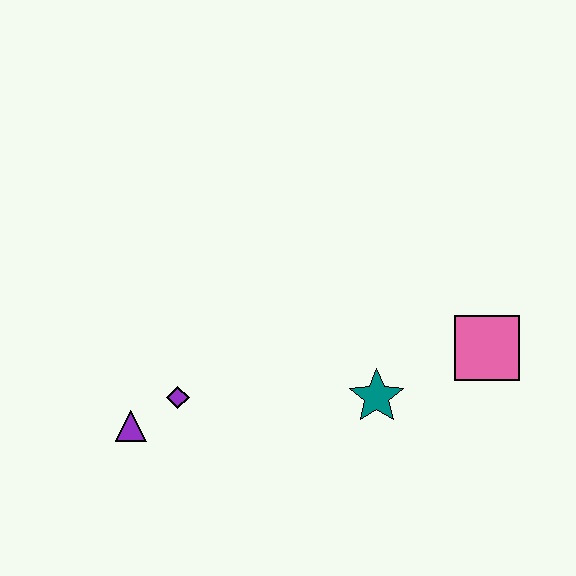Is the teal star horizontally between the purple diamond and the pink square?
Yes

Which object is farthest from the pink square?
The purple triangle is farthest from the pink square.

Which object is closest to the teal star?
The pink square is closest to the teal star.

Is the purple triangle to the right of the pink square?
No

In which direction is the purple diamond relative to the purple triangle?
The purple diamond is to the right of the purple triangle.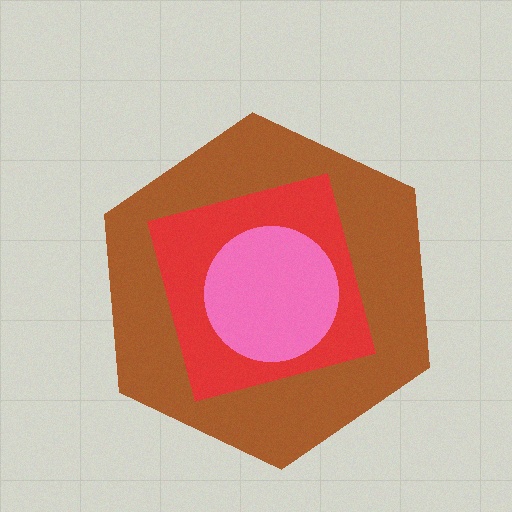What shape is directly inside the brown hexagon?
The red diamond.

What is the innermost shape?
The pink circle.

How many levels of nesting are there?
3.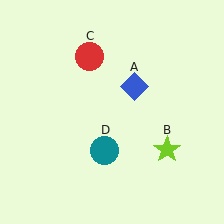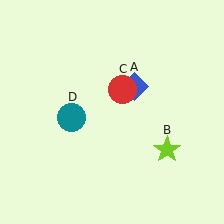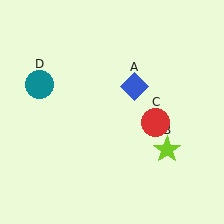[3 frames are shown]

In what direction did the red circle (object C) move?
The red circle (object C) moved down and to the right.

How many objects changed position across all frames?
2 objects changed position: red circle (object C), teal circle (object D).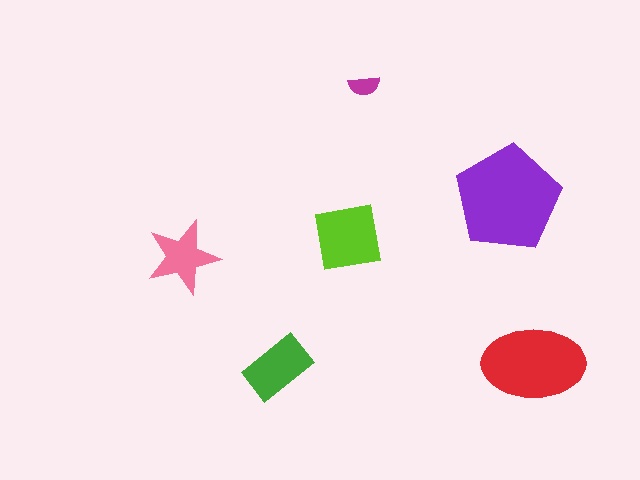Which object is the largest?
The purple pentagon.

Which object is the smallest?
The magenta semicircle.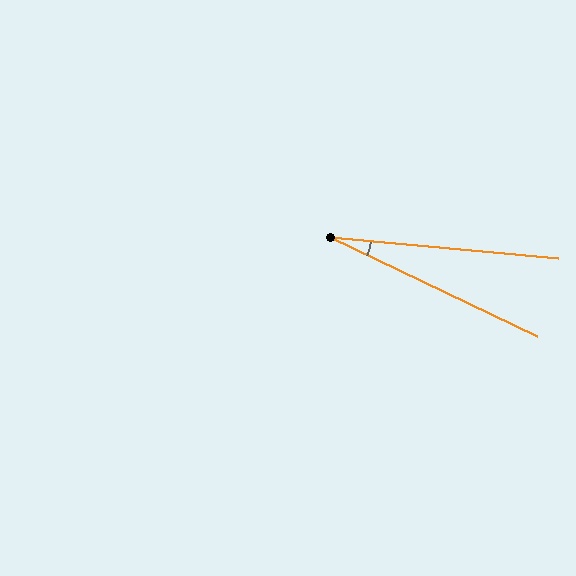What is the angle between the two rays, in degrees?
Approximately 20 degrees.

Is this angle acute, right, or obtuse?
It is acute.